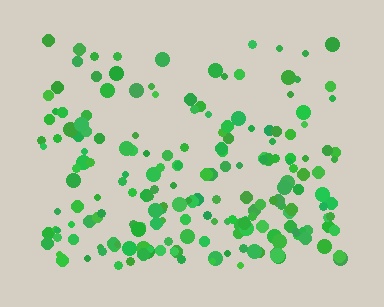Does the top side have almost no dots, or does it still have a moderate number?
Still a moderate number, just noticeably fewer than the bottom.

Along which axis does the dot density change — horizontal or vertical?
Vertical.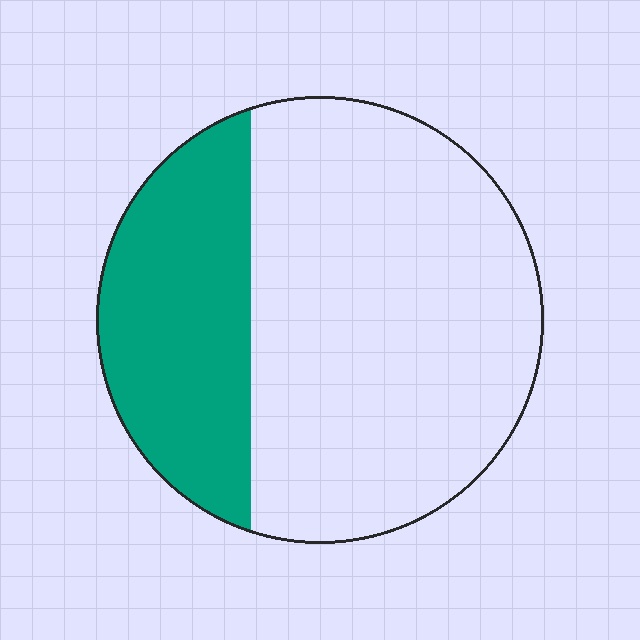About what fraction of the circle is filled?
About one third (1/3).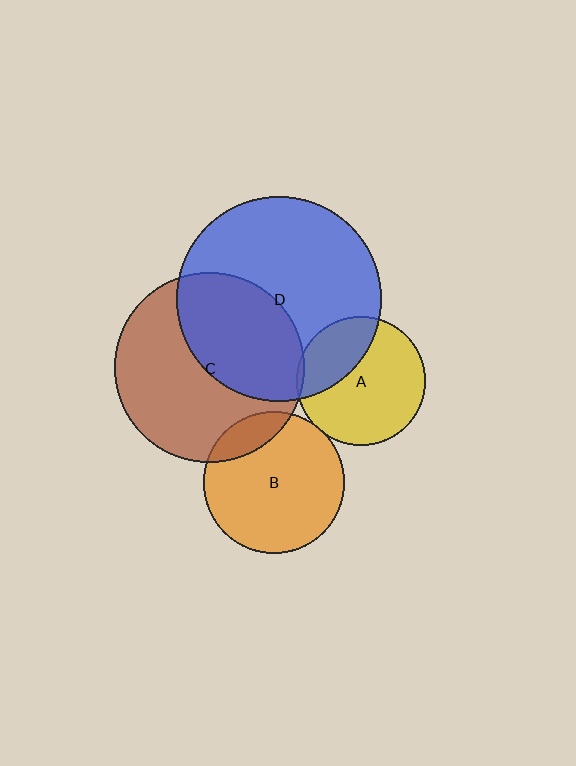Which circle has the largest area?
Circle D (blue).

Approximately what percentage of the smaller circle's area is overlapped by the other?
Approximately 45%.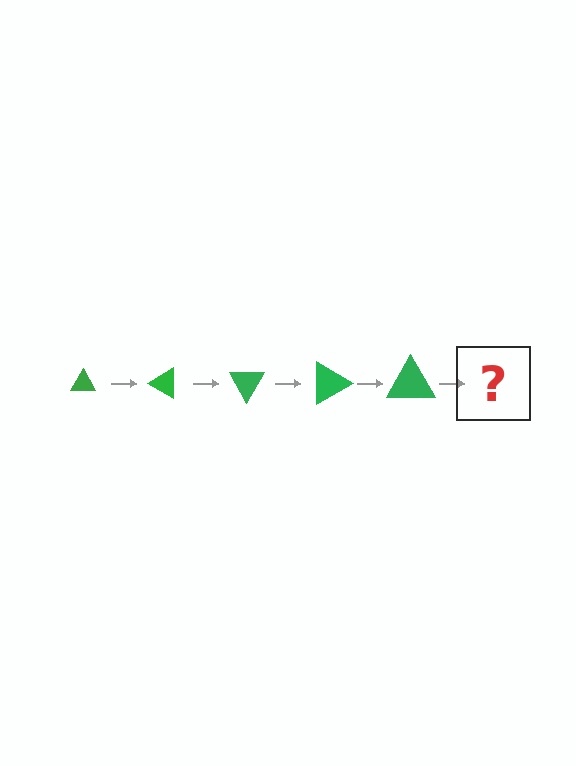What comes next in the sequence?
The next element should be a triangle, larger than the previous one and rotated 150 degrees from the start.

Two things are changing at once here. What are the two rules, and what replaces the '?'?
The two rules are that the triangle grows larger each step and it rotates 30 degrees each step. The '?' should be a triangle, larger than the previous one and rotated 150 degrees from the start.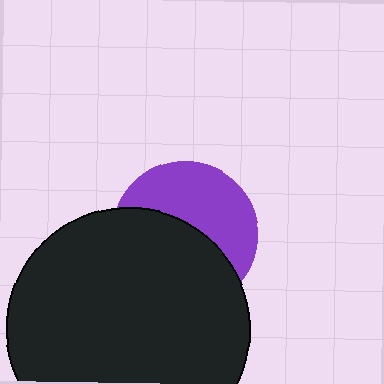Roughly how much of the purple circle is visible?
About half of it is visible (roughly 46%).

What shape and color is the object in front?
The object in front is a black circle.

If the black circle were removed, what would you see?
You would see the complete purple circle.